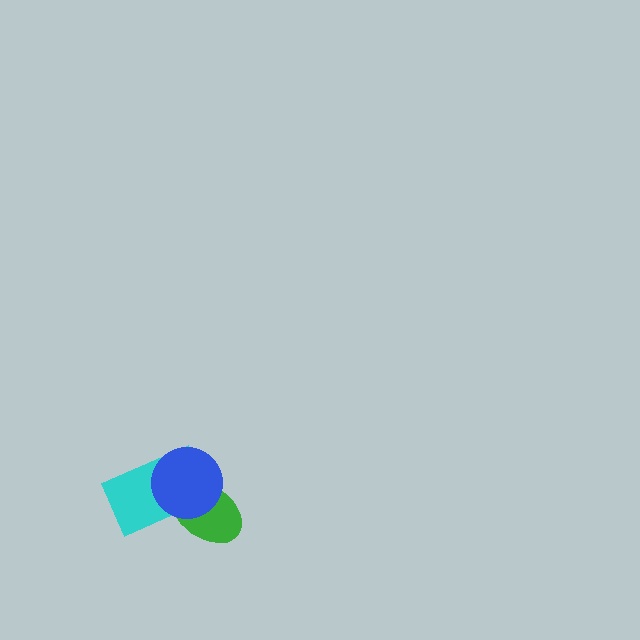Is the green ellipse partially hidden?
Yes, it is partially covered by another shape.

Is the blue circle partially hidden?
No, no other shape covers it.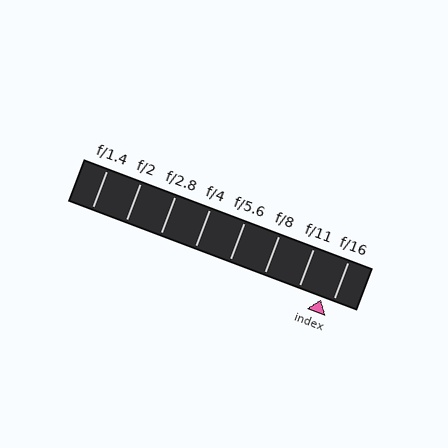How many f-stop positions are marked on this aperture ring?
There are 8 f-stop positions marked.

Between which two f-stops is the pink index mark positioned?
The index mark is between f/11 and f/16.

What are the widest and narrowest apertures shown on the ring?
The widest aperture shown is f/1.4 and the narrowest is f/16.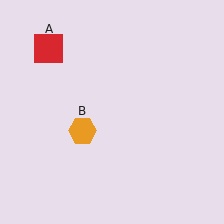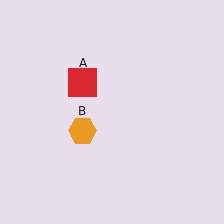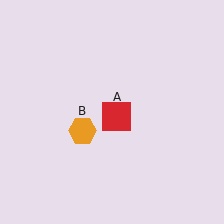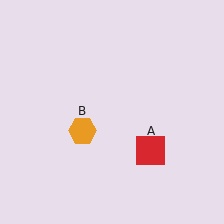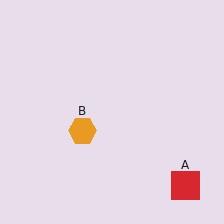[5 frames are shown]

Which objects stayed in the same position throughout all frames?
Orange hexagon (object B) remained stationary.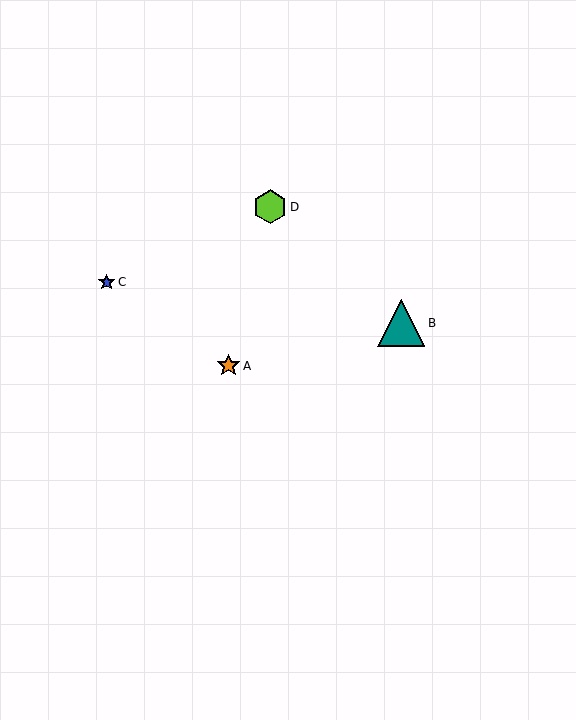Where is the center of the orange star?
The center of the orange star is at (229, 366).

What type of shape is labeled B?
Shape B is a teal triangle.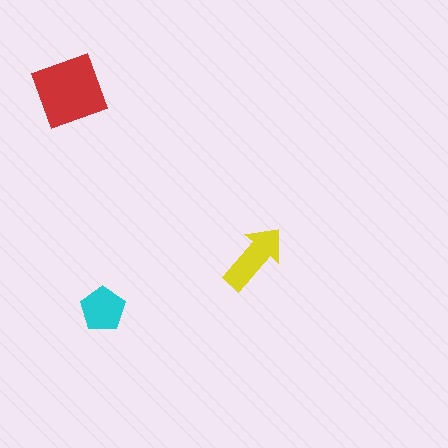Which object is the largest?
The red square.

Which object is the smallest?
The cyan pentagon.